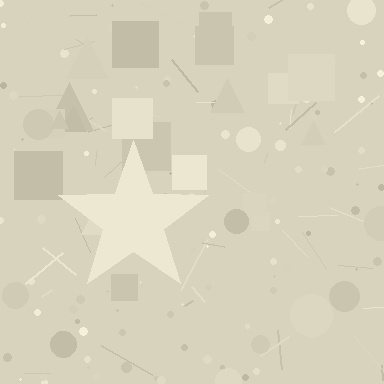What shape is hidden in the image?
A star is hidden in the image.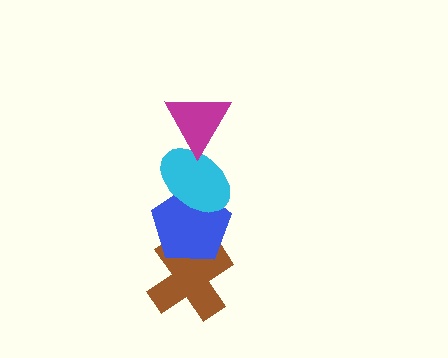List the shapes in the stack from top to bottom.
From top to bottom: the magenta triangle, the cyan ellipse, the blue pentagon, the brown cross.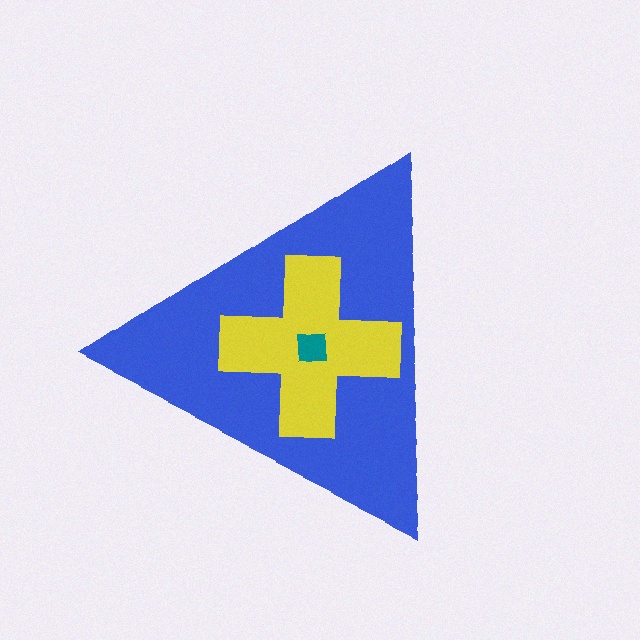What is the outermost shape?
The blue triangle.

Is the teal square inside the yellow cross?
Yes.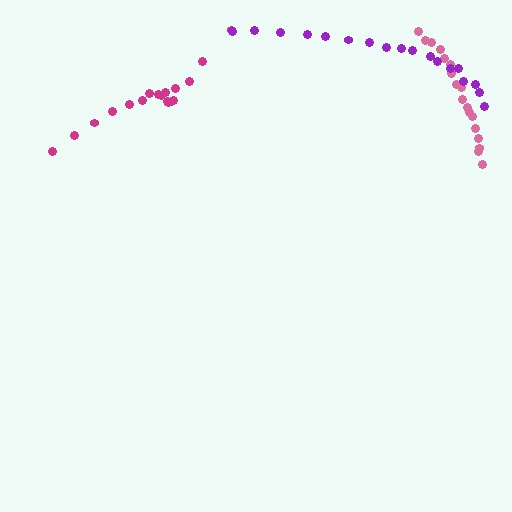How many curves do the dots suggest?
There are 3 distinct paths.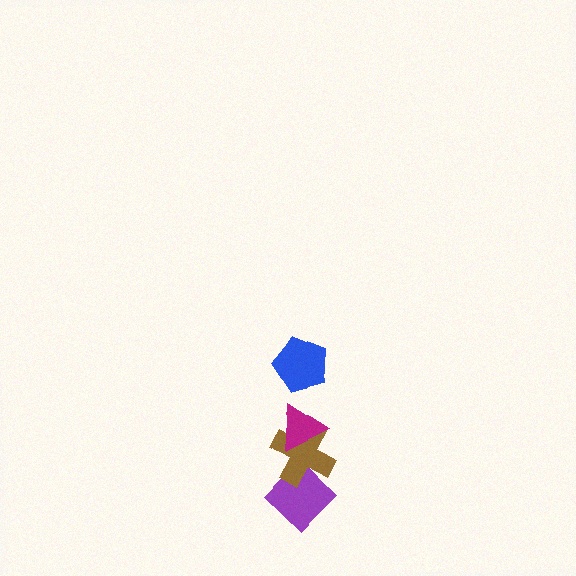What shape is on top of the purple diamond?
The brown cross is on top of the purple diamond.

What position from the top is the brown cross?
The brown cross is 3rd from the top.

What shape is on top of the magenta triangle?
The blue pentagon is on top of the magenta triangle.